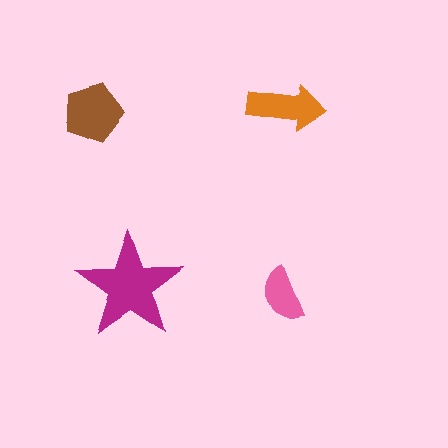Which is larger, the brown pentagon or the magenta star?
The magenta star.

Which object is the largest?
The magenta star.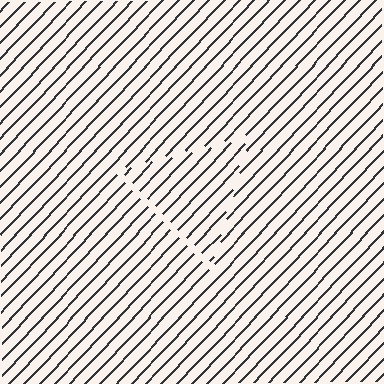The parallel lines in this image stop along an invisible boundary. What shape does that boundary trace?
An illusory triangle. The interior of the shape contains the same grating, shifted by half a period — the contour is defined by the phase discontinuity where line-ends from the inner and outer gratings abut.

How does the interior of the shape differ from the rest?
The interior of the shape contains the same grating, shifted by half a period — the contour is defined by the phase discontinuity where line-ends from the inner and outer gratings abut.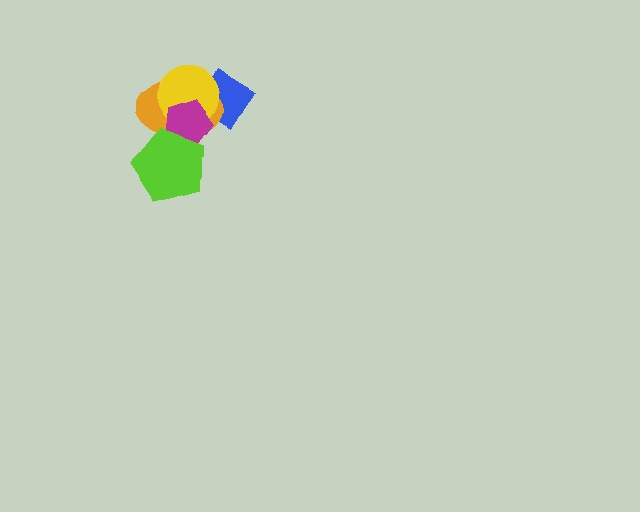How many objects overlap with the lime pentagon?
2 objects overlap with the lime pentagon.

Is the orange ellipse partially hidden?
Yes, it is partially covered by another shape.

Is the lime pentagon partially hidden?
No, no other shape covers it.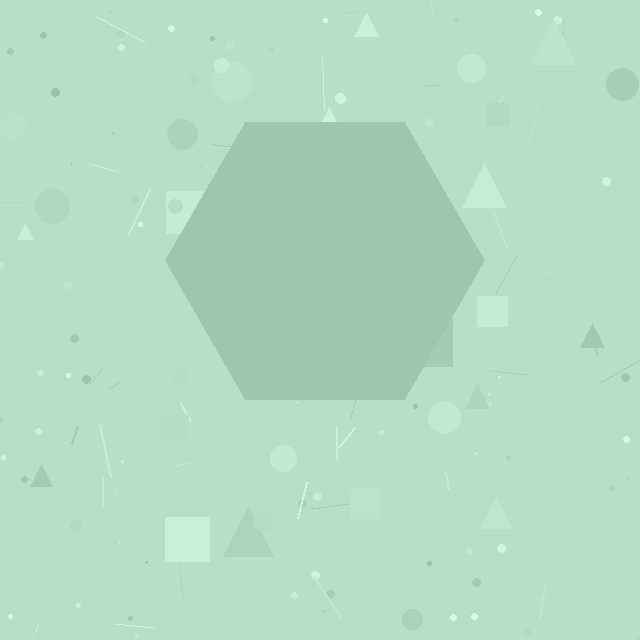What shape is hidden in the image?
A hexagon is hidden in the image.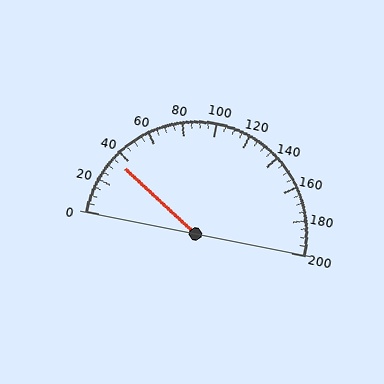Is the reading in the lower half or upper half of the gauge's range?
The reading is in the lower half of the range (0 to 200).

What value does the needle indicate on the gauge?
The needle indicates approximately 35.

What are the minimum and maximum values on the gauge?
The gauge ranges from 0 to 200.